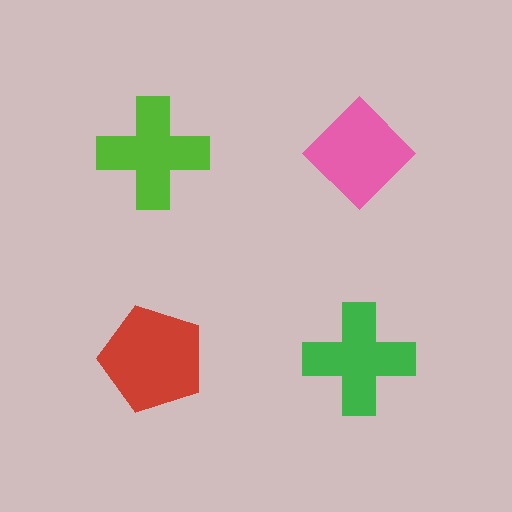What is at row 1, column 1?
A lime cross.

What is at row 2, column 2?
A green cross.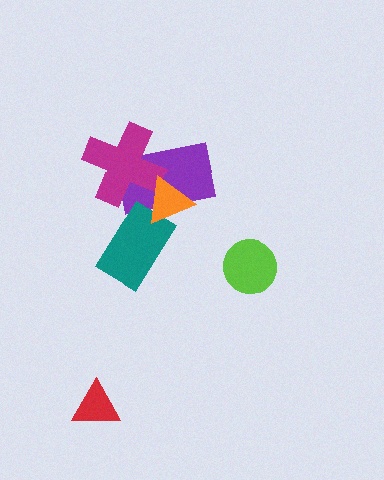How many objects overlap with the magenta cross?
2 objects overlap with the magenta cross.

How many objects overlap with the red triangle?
0 objects overlap with the red triangle.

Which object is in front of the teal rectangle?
The orange triangle is in front of the teal rectangle.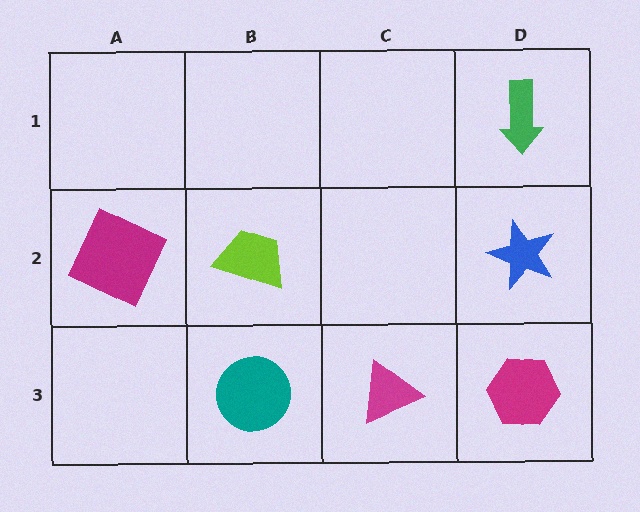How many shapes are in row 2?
3 shapes.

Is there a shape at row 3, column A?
No, that cell is empty.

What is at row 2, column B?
A lime trapezoid.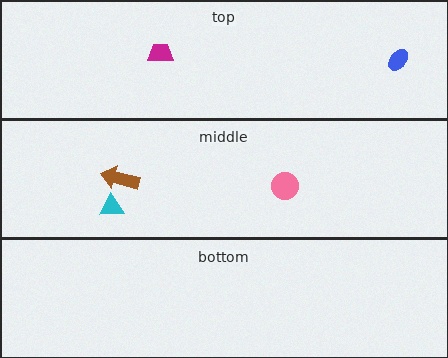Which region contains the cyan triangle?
The middle region.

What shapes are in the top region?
The blue ellipse, the magenta trapezoid.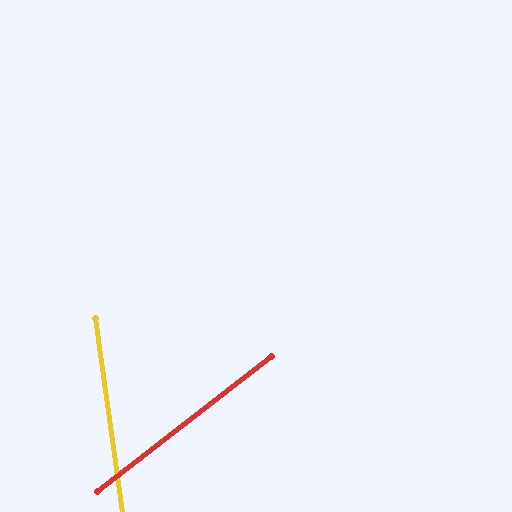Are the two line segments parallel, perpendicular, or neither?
Neither parallel nor perpendicular — they differ by about 60°.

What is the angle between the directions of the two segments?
Approximately 60 degrees.